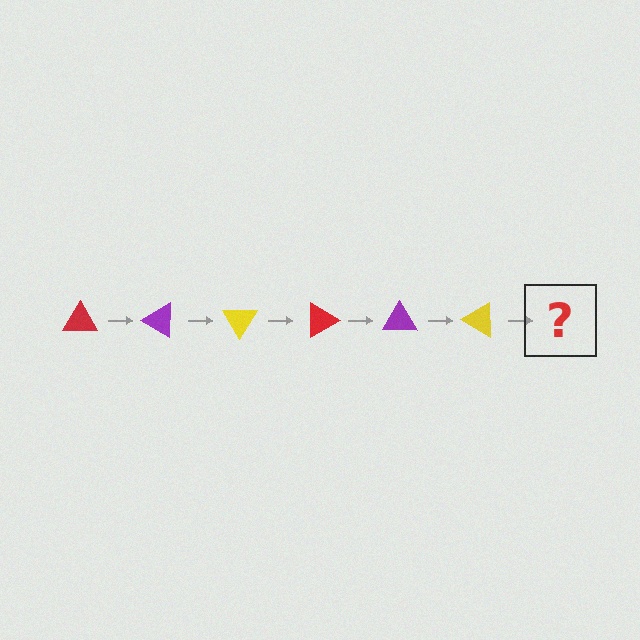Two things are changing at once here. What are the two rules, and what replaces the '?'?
The two rules are that it rotates 30 degrees each step and the color cycles through red, purple, and yellow. The '?' should be a red triangle, rotated 180 degrees from the start.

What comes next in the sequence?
The next element should be a red triangle, rotated 180 degrees from the start.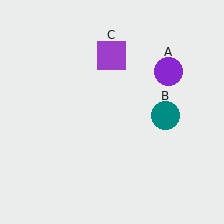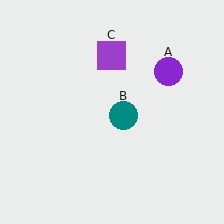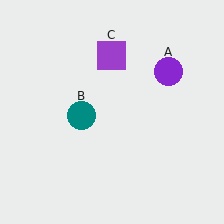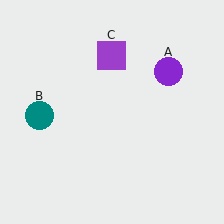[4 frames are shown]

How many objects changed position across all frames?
1 object changed position: teal circle (object B).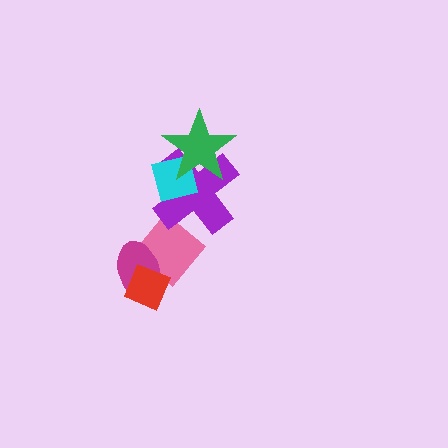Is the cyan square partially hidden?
Yes, it is partially covered by another shape.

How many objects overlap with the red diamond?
2 objects overlap with the red diamond.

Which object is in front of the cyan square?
The green star is in front of the cyan square.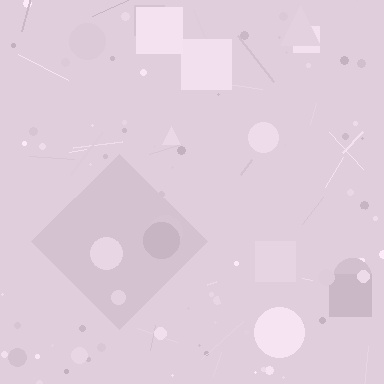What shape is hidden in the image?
A diamond is hidden in the image.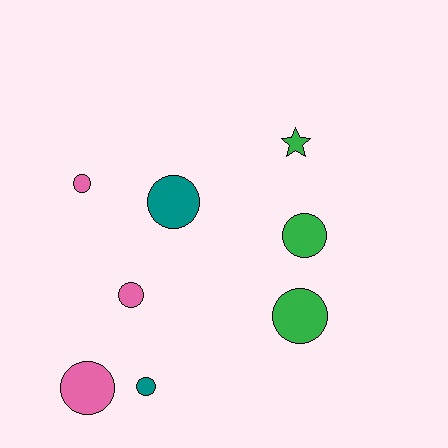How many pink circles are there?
There are 3 pink circles.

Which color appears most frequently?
Pink, with 3 objects.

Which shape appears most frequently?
Circle, with 7 objects.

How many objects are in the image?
There are 8 objects.